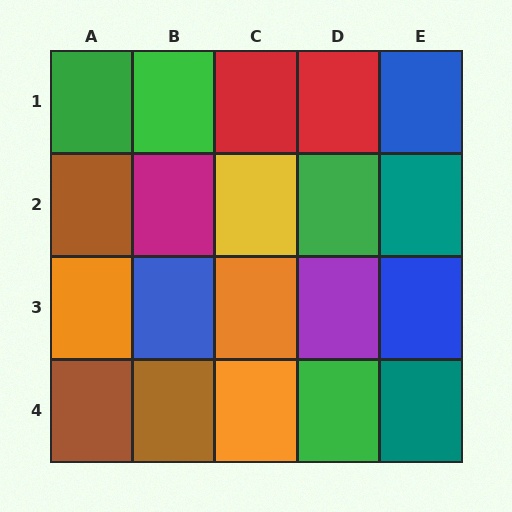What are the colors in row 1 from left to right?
Green, green, red, red, blue.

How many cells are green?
4 cells are green.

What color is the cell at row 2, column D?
Green.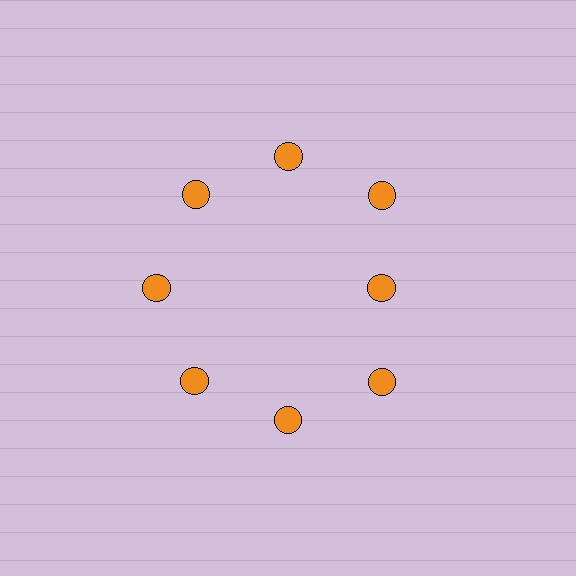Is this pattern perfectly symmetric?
No. The 8 orange circles are arranged in a ring, but one element near the 3 o'clock position is pulled inward toward the center, breaking the 8-fold rotational symmetry.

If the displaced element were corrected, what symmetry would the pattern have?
It would have 8-fold rotational symmetry — the pattern would map onto itself every 45 degrees.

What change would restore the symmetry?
The symmetry would be restored by moving it outward, back onto the ring so that all 8 circles sit at equal angles and equal distance from the center.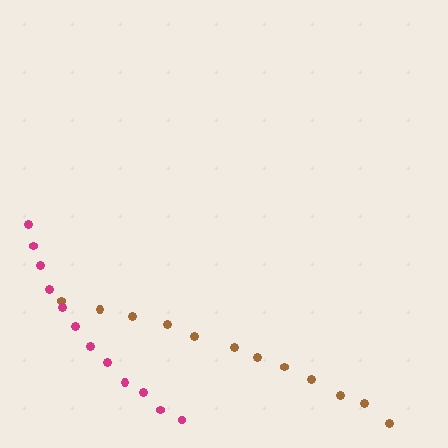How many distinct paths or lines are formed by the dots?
There are 2 distinct paths.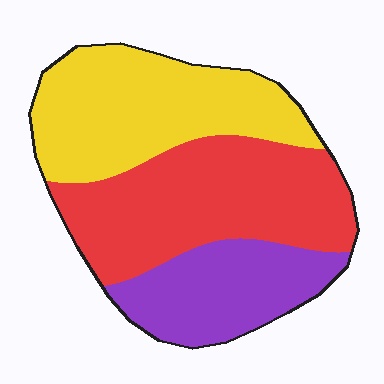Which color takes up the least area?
Purple, at roughly 25%.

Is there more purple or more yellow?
Yellow.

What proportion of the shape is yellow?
Yellow covers roughly 35% of the shape.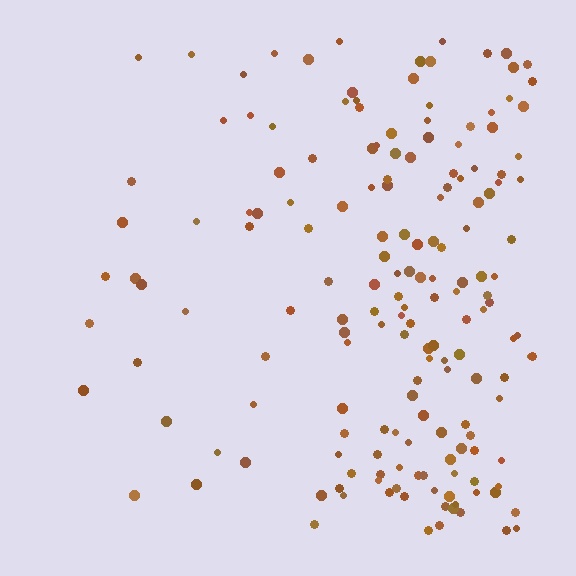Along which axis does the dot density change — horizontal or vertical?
Horizontal.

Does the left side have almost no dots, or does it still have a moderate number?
Still a moderate number, just noticeably fewer than the right.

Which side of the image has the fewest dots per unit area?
The left.